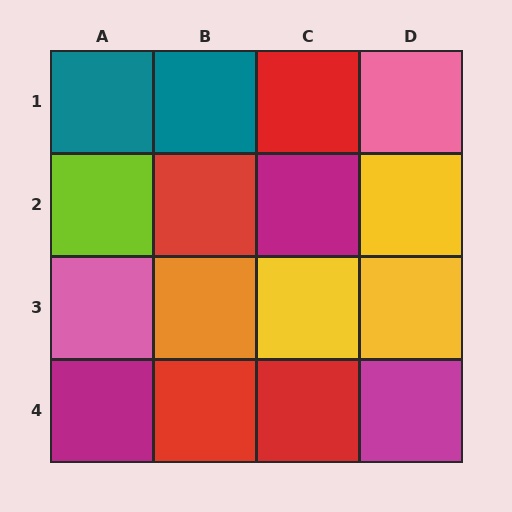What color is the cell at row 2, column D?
Yellow.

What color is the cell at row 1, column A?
Teal.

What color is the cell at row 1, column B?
Teal.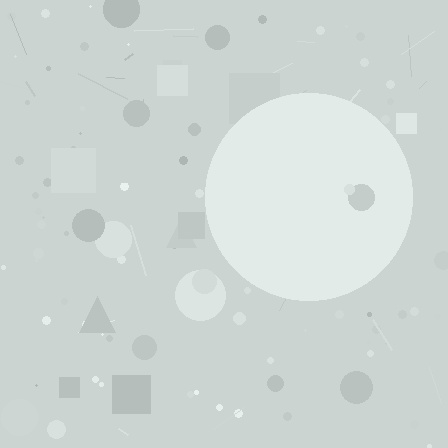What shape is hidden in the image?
A circle is hidden in the image.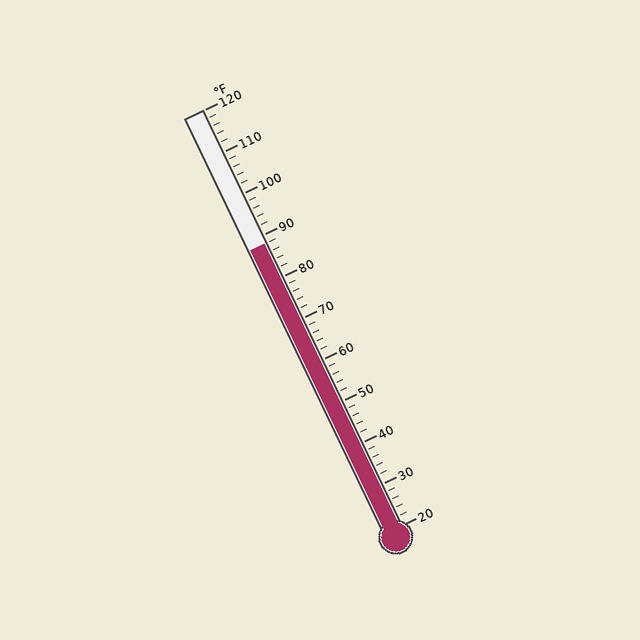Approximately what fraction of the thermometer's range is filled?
The thermometer is filled to approximately 70% of its range.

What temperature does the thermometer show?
The thermometer shows approximately 88°F.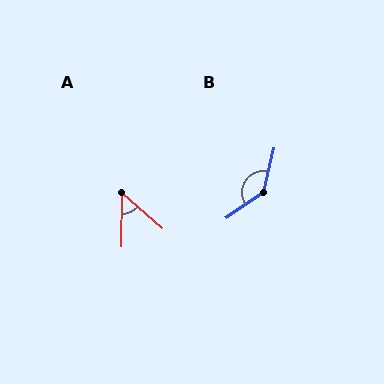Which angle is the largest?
B, at approximately 138 degrees.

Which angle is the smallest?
A, at approximately 49 degrees.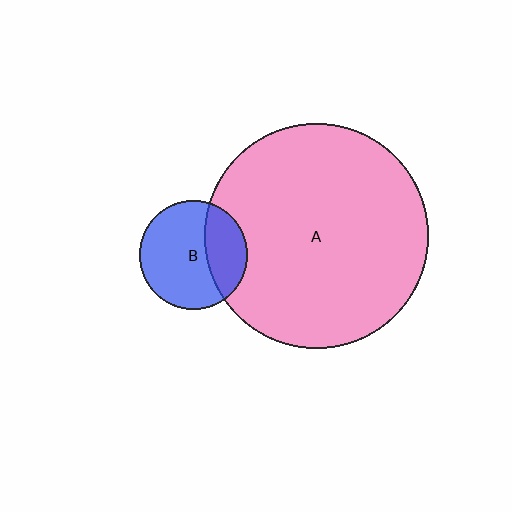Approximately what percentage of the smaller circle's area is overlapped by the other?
Approximately 30%.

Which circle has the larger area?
Circle A (pink).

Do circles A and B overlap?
Yes.